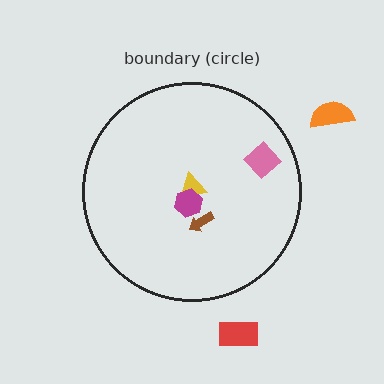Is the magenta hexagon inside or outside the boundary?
Inside.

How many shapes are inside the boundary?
4 inside, 2 outside.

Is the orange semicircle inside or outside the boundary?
Outside.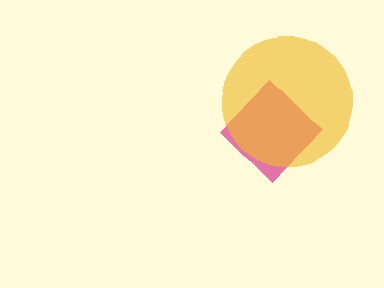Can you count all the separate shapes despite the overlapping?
Yes, there are 2 separate shapes.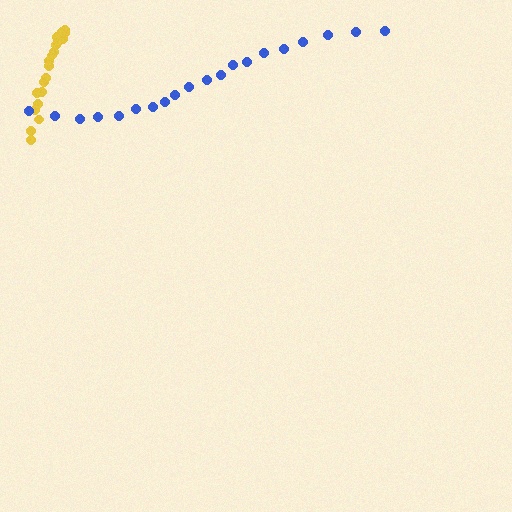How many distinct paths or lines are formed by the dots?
There are 2 distinct paths.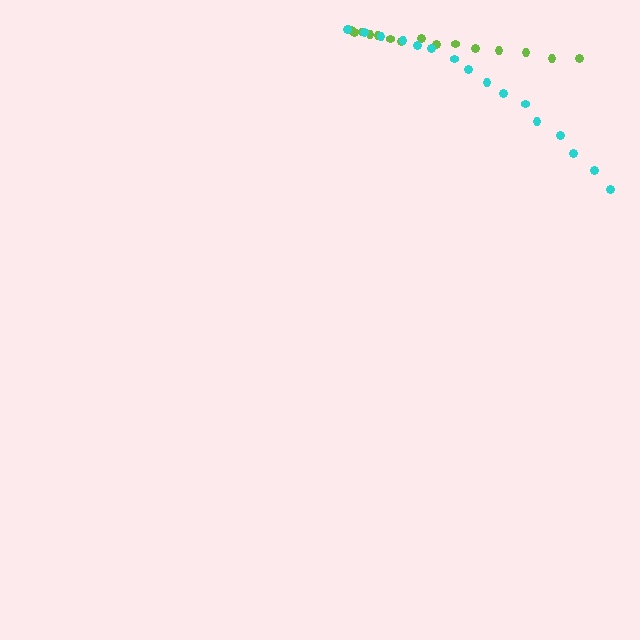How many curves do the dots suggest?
There are 2 distinct paths.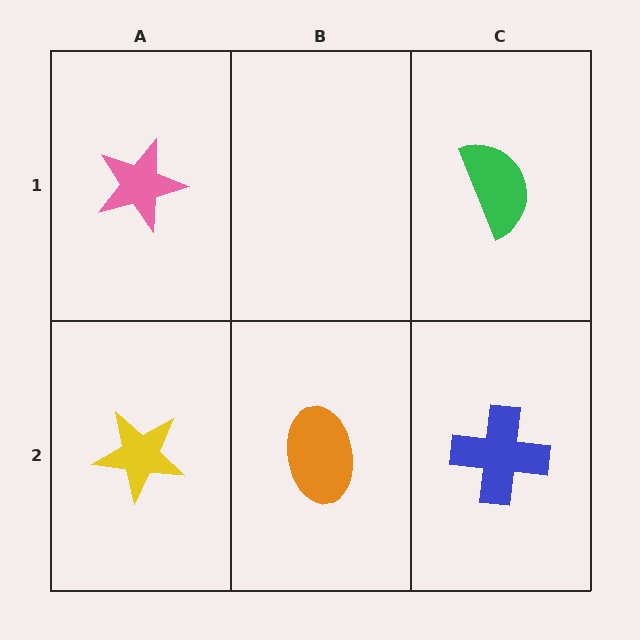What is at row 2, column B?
An orange ellipse.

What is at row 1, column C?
A green semicircle.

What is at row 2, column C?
A blue cross.